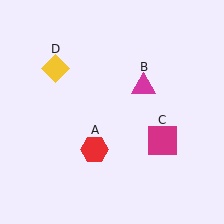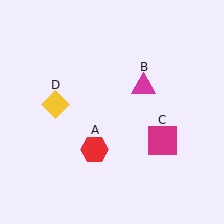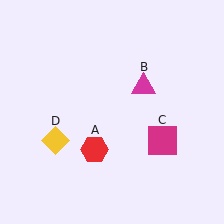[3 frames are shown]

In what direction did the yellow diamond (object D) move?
The yellow diamond (object D) moved down.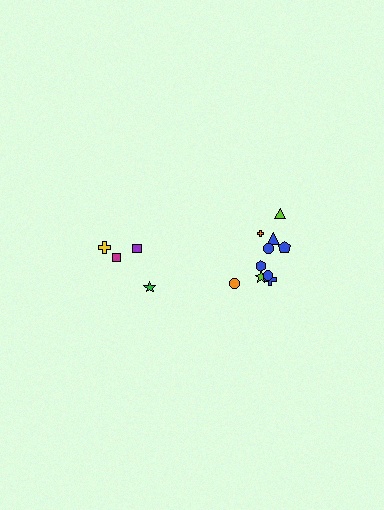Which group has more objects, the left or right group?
The right group.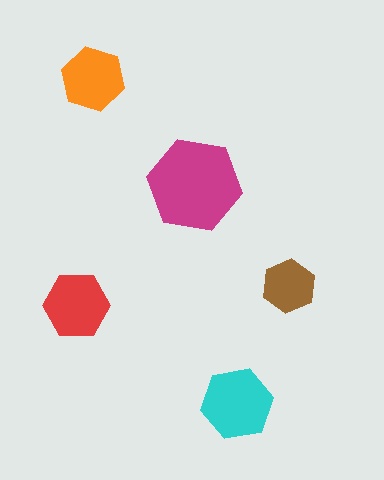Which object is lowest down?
The cyan hexagon is bottommost.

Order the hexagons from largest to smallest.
the magenta one, the cyan one, the red one, the orange one, the brown one.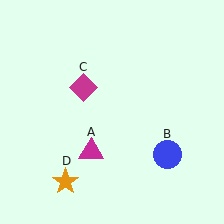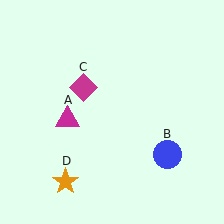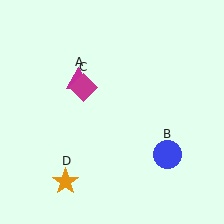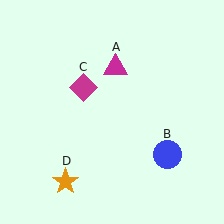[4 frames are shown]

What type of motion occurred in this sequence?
The magenta triangle (object A) rotated clockwise around the center of the scene.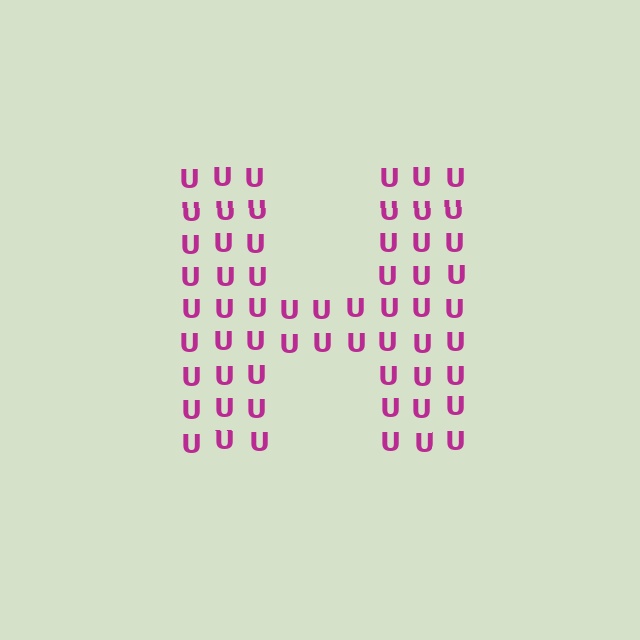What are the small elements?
The small elements are letter U's.